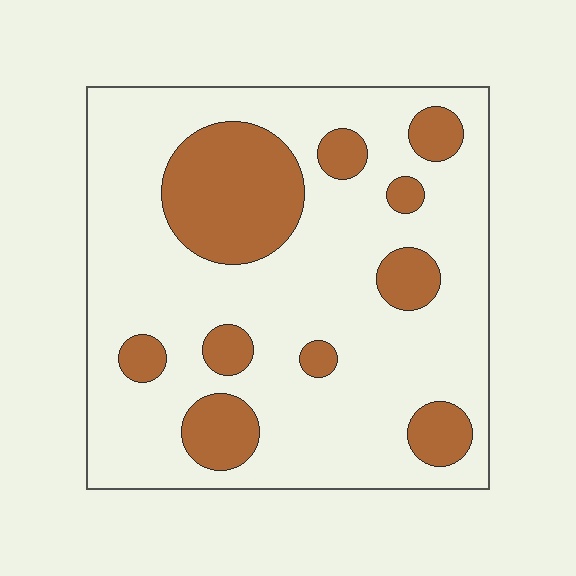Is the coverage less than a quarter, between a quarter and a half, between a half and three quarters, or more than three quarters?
Less than a quarter.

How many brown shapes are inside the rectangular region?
10.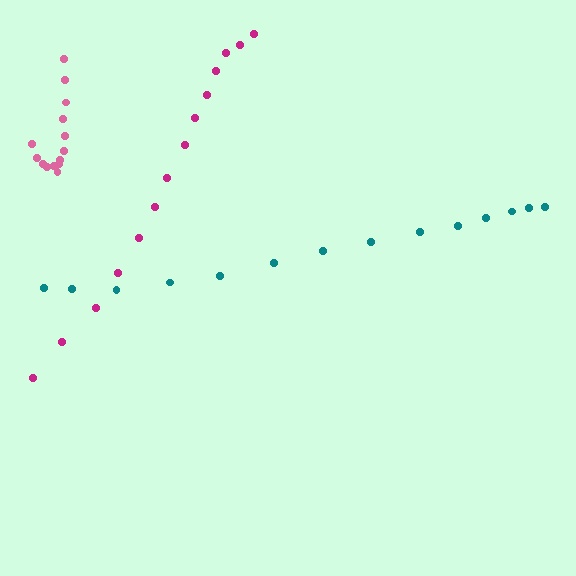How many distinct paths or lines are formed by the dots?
There are 3 distinct paths.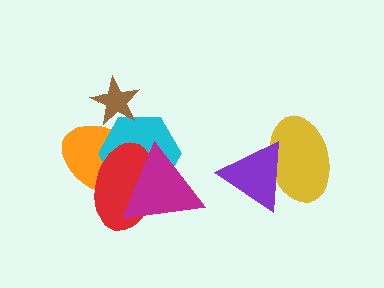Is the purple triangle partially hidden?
No, no other shape covers it.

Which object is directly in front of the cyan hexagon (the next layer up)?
The red ellipse is directly in front of the cyan hexagon.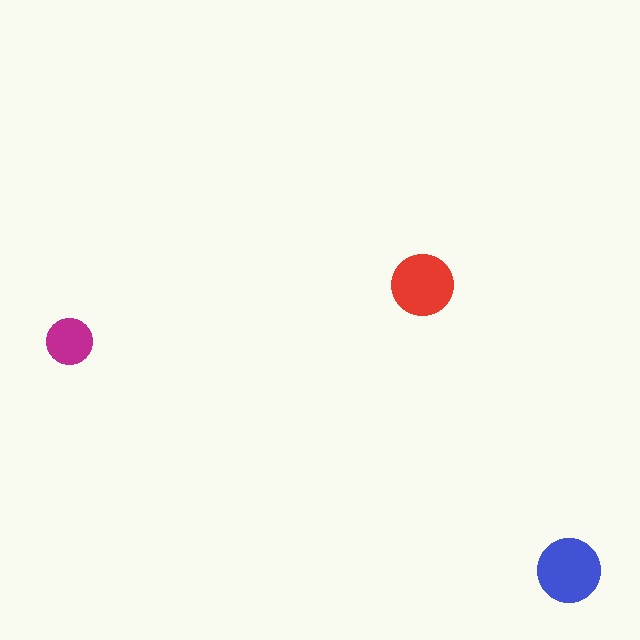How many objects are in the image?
There are 3 objects in the image.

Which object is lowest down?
The blue circle is bottommost.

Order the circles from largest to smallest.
the blue one, the red one, the magenta one.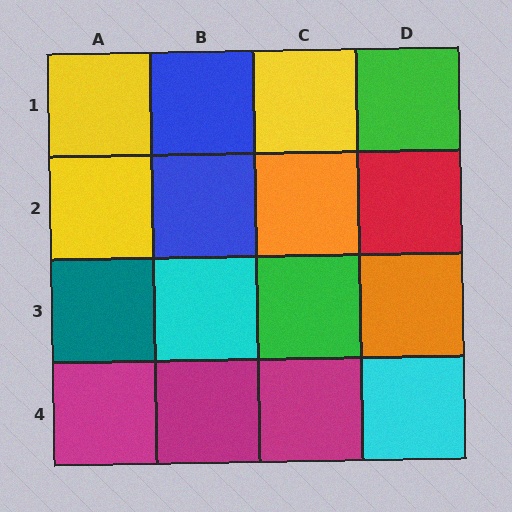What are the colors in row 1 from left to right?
Yellow, blue, yellow, green.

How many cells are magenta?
3 cells are magenta.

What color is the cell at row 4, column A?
Magenta.